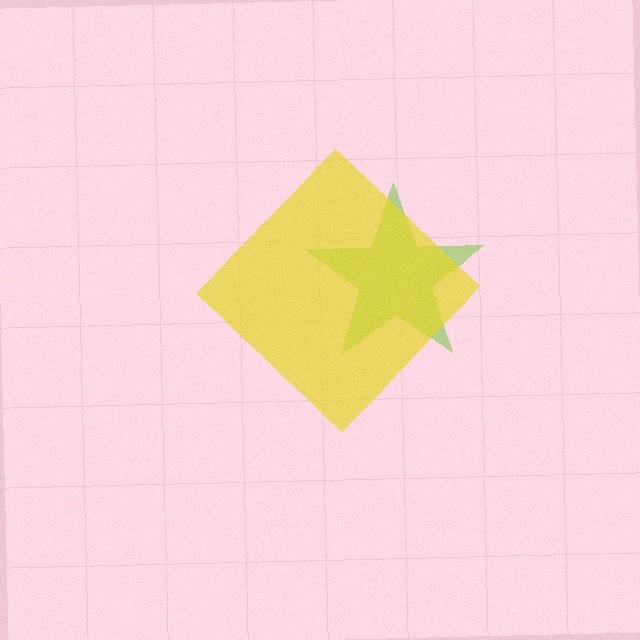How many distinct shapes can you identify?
There are 2 distinct shapes: a lime star, a yellow diamond.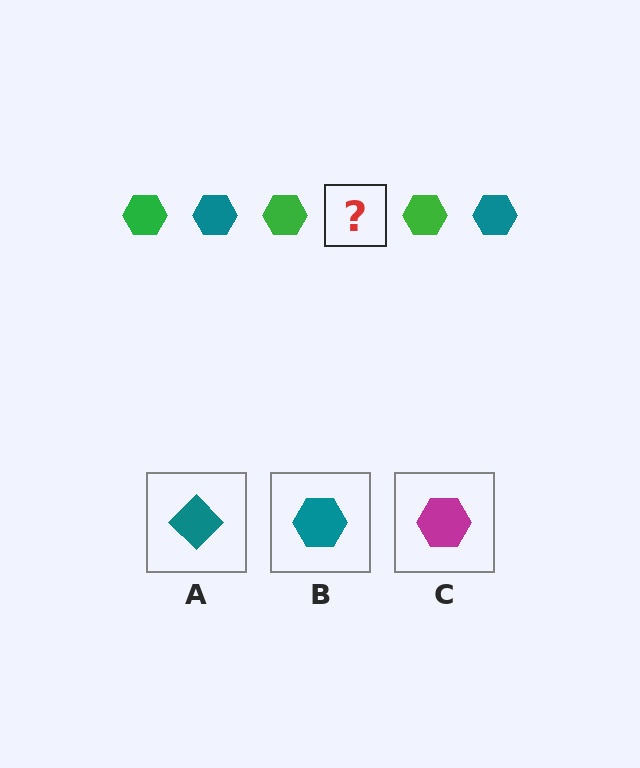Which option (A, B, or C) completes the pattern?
B.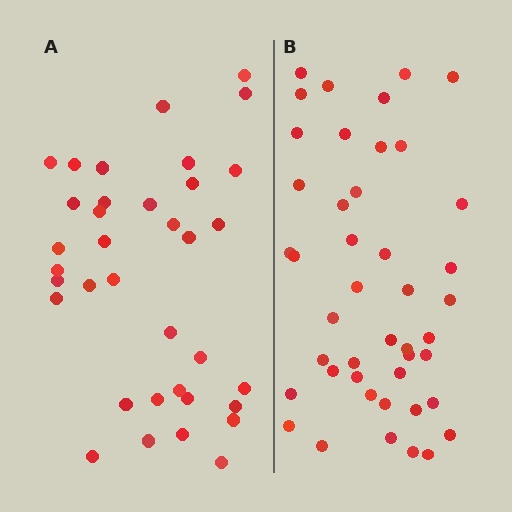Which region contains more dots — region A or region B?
Region B (the right region) has more dots.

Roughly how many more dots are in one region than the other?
Region B has roughly 8 or so more dots than region A.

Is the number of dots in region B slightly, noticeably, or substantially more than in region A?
Region B has only slightly more — the two regions are fairly close. The ratio is roughly 1.2 to 1.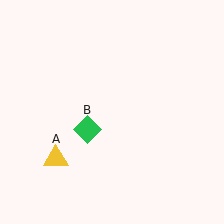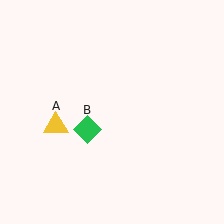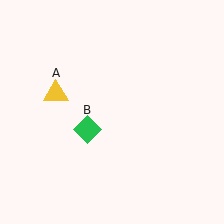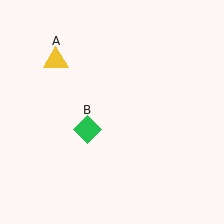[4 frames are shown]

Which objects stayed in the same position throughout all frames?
Green diamond (object B) remained stationary.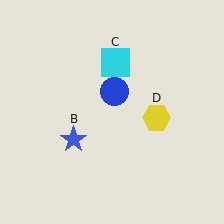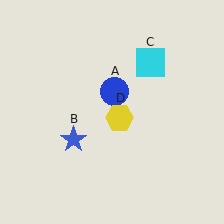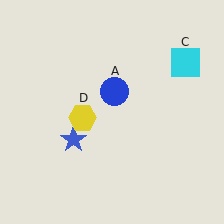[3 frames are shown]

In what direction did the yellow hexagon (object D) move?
The yellow hexagon (object D) moved left.